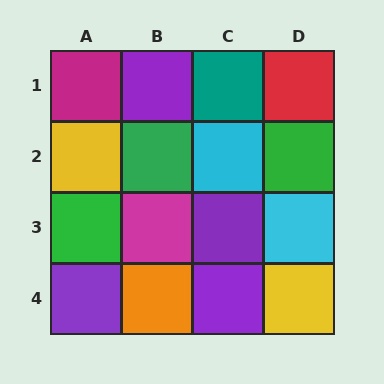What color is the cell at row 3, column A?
Green.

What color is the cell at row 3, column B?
Magenta.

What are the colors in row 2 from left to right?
Yellow, green, cyan, green.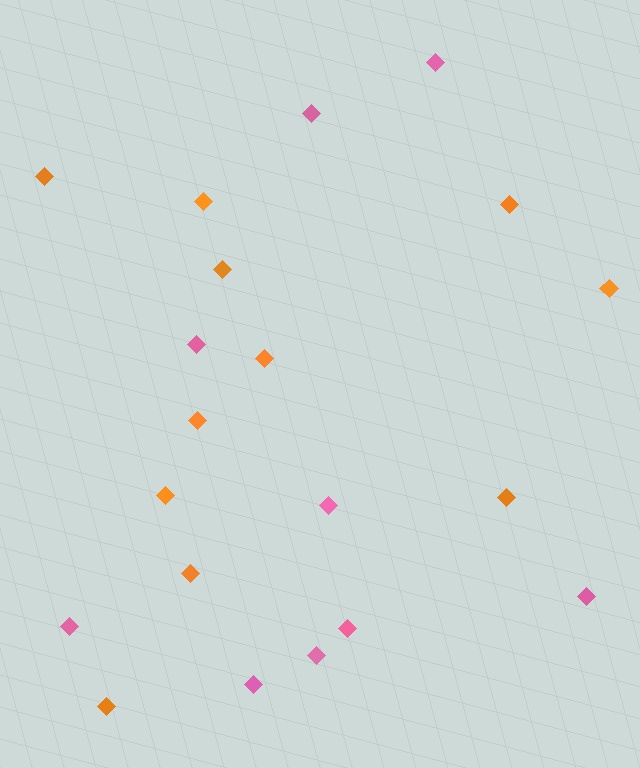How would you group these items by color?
There are 2 groups: one group of orange diamonds (11) and one group of pink diamonds (9).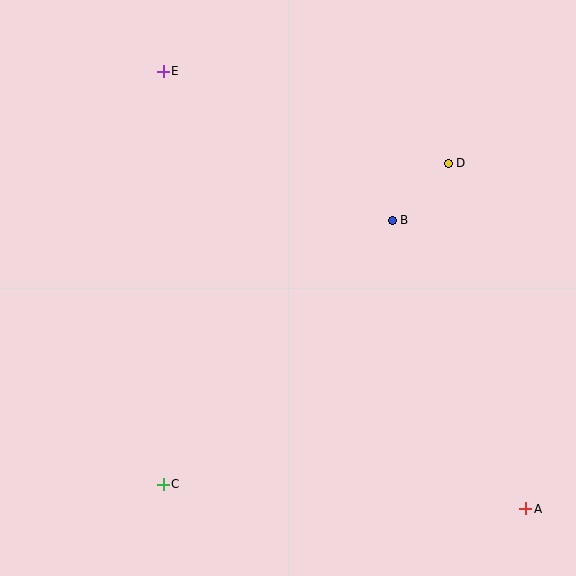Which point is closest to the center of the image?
Point B at (392, 220) is closest to the center.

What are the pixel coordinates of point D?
Point D is at (448, 163).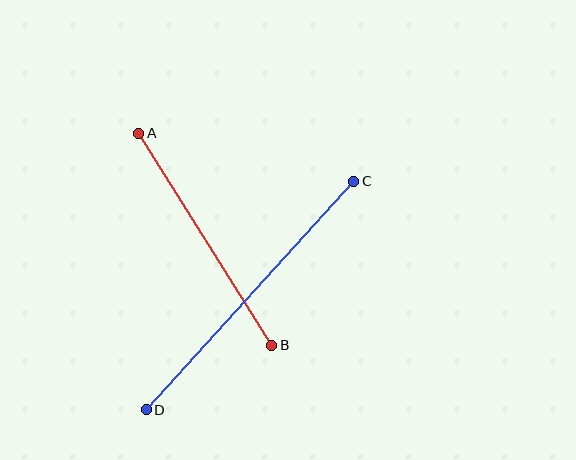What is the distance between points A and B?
The distance is approximately 250 pixels.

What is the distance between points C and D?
The distance is approximately 309 pixels.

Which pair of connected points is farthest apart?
Points C and D are farthest apart.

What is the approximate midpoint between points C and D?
The midpoint is at approximately (250, 296) pixels.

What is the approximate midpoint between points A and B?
The midpoint is at approximately (205, 239) pixels.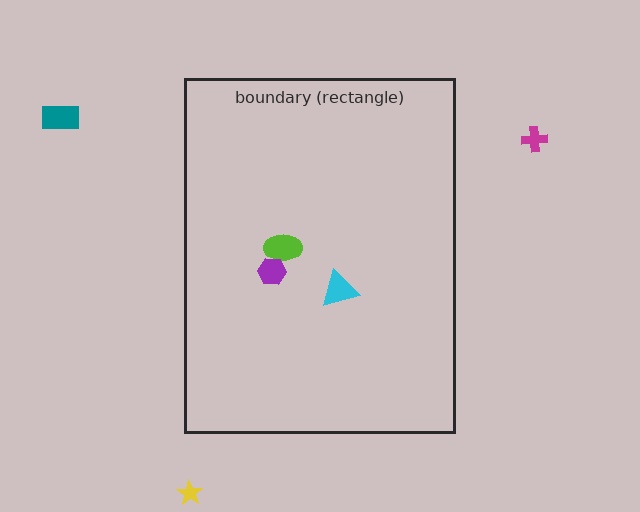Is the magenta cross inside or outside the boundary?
Outside.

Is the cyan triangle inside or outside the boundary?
Inside.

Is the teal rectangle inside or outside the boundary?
Outside.